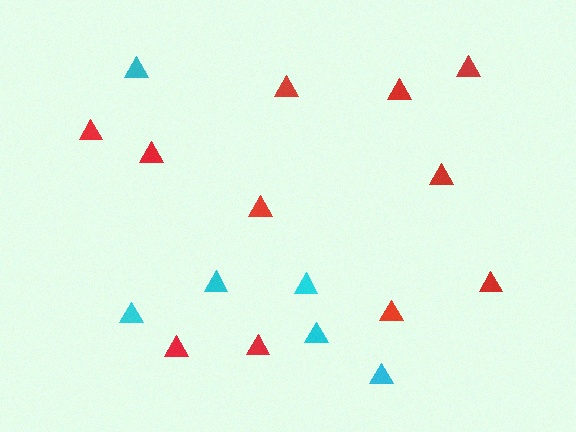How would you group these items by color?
There are 2 groups: one group of cyan triangles (6) and one group of red triangles (11).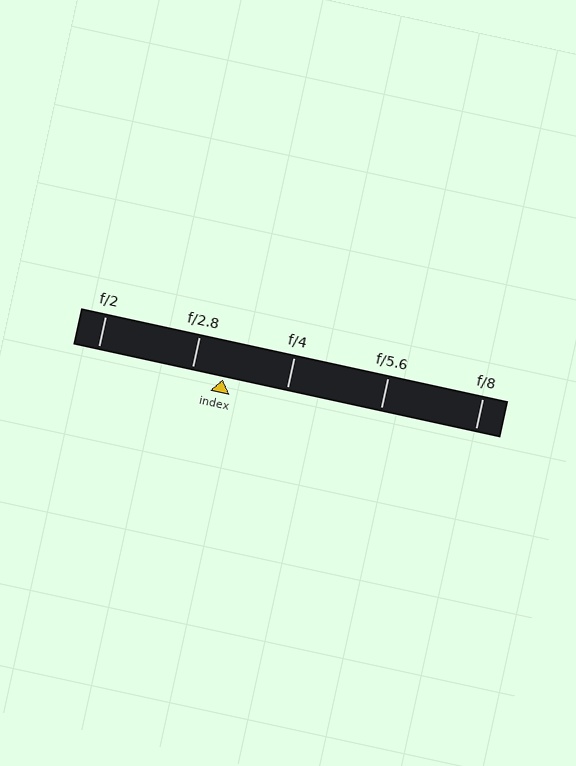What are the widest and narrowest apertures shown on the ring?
The widest aperture shown is f/2 and the narrowest is f/8.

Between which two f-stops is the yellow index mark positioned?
The index mark is between f/2.8 and f/4.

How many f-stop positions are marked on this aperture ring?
There are 5 f-stop positions marked.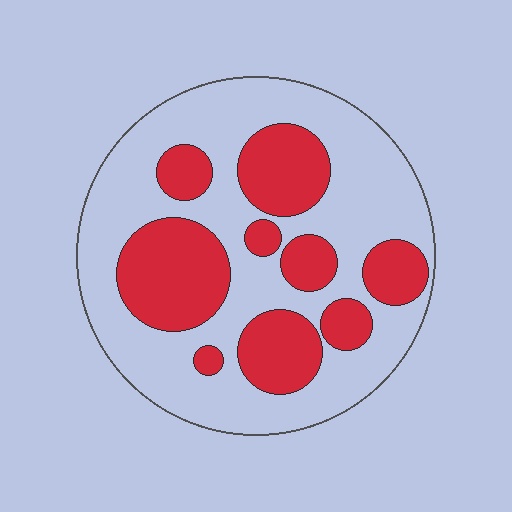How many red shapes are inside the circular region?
9.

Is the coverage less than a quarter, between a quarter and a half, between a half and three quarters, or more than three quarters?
Between a quarter and a half.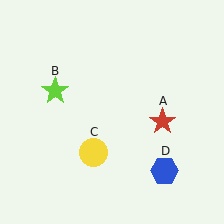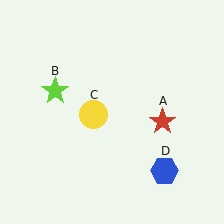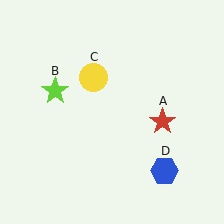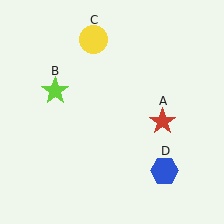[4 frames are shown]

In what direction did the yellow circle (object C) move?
The yellow circle (object C) moved up.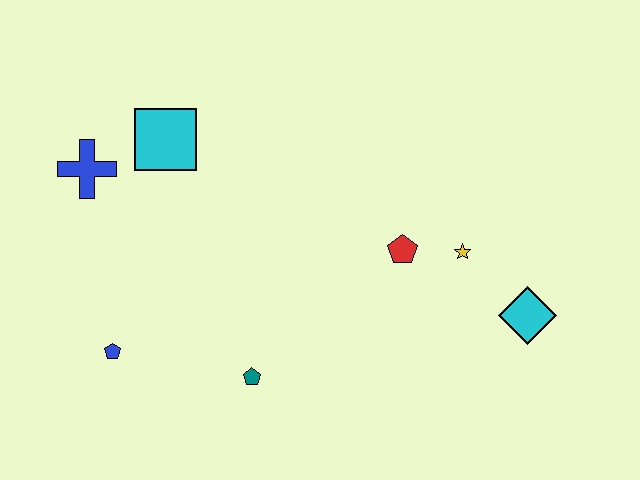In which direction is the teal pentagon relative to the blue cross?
The teal pentagon is below the blue cross.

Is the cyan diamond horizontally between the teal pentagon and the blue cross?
No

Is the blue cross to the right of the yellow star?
No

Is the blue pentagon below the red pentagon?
Yes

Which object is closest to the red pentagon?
The yellow star is closest to the red pentagon.